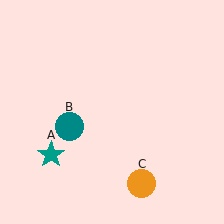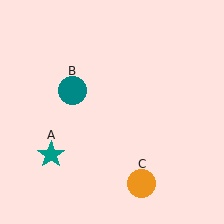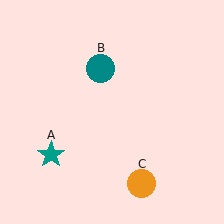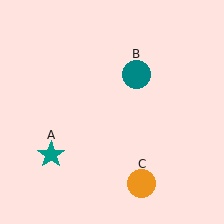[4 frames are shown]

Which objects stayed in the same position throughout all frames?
Teal star (object A) and orange circle (object C) remained stationary.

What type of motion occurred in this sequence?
The teal circle (object B) rotated clockwise around the center of the scene.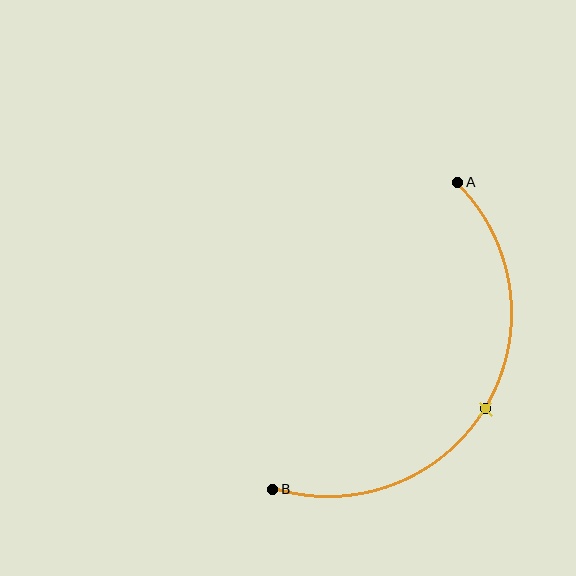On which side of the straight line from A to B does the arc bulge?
The arc bulges to the right of the straight line connecting A and B.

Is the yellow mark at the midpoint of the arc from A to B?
Yes. The yellow mark lies on the arc at equal arc-length from both A and B — it is the arc midpoint.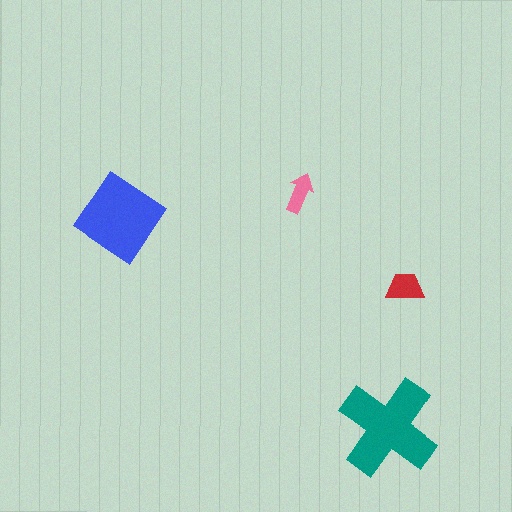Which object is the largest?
The teal cross.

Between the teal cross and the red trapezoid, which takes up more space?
The teal cross.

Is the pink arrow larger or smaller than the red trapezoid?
Smaller.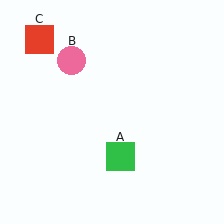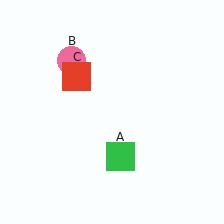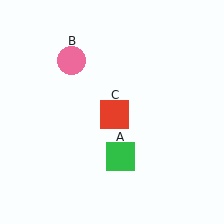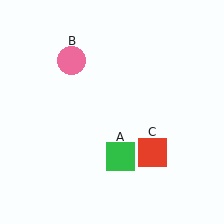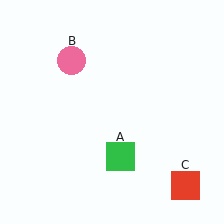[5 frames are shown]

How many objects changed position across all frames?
1 object changed position: red square (object C).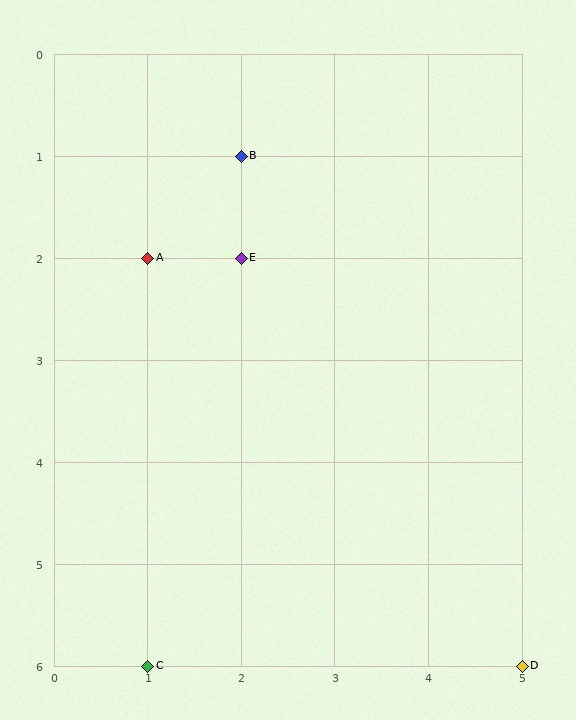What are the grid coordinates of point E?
Point E is at grid coordinates (2, 2).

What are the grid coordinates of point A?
Point A is at grid coordinates (1, 2).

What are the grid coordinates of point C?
Point C is at grid coordinates (1, 6).